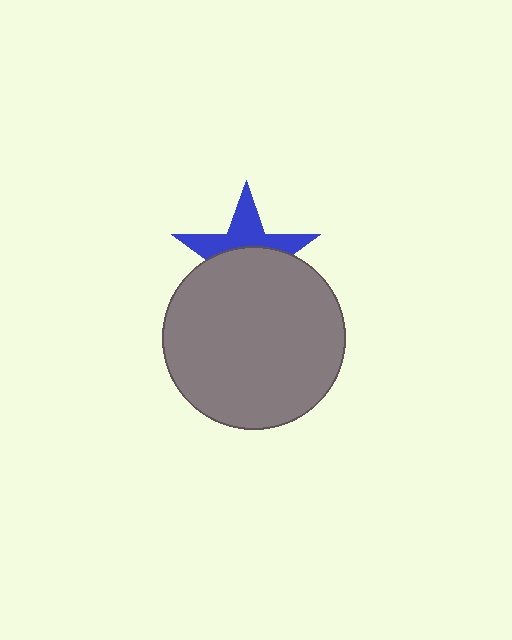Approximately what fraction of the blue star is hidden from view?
Roughly 56% of the blue star is hidden behind the gray circle.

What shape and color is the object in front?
The object in front is a gray circle.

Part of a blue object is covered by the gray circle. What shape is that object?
It is a star.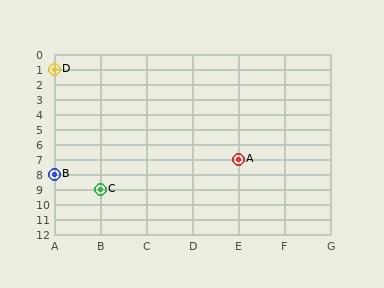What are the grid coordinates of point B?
Point B is at grid coordinates (A, 8).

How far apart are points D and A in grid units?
Points D and A are 4 columns and 6 rows apart (about 7.2 grid units diagonally).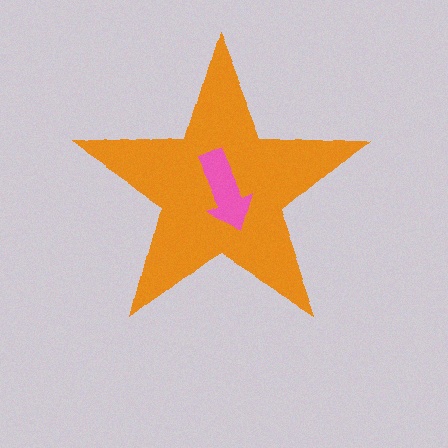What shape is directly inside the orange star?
The pink arrow.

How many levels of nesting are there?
2.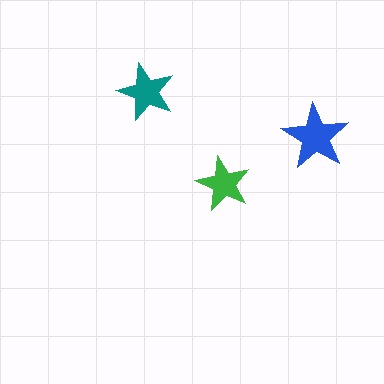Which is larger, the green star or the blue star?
The blue one.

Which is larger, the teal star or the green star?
The teal one.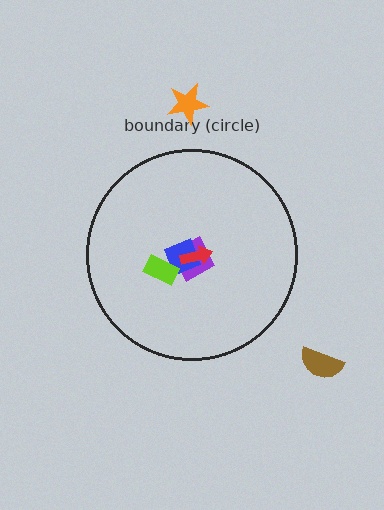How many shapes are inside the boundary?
4 inside, 2 outside.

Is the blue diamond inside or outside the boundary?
Inside.